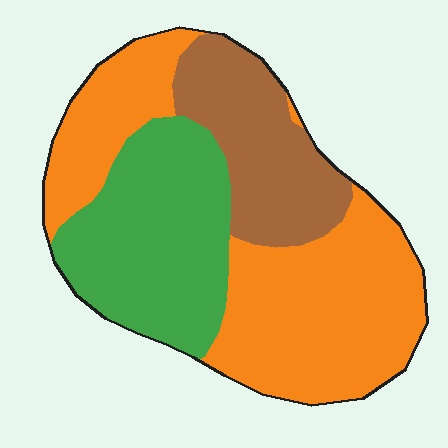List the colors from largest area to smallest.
From largest to smallest: orange, green, brown.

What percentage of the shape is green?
Green takes up about one third (1/3) of the shape.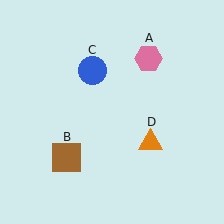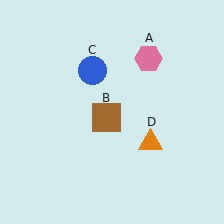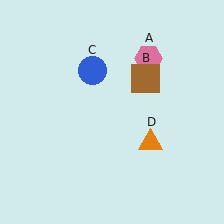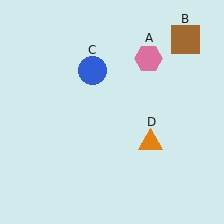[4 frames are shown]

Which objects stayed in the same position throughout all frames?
Pink hexagon (object A) and blue circle (object C) and orange triangle (object D) remained stationary.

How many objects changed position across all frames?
1 object changed position: brown square (object B).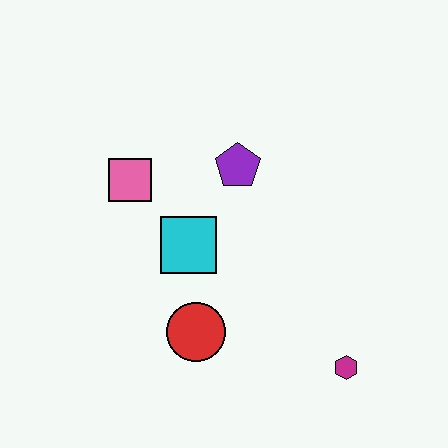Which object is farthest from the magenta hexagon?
The pink square is farthest from the magenta hexagon.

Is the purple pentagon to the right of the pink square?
Yes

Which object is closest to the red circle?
The cyan square is closest to the red circle.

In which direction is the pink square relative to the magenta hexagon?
The pink square is to the left of the magenta hexagon.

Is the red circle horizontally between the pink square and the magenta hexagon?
Yes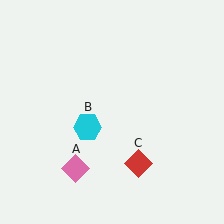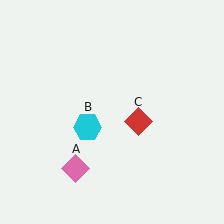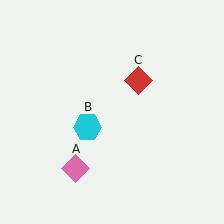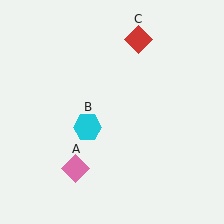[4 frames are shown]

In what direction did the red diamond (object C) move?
The red diamond (object C) moved up.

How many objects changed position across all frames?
1 object changed position: red diamond (object C).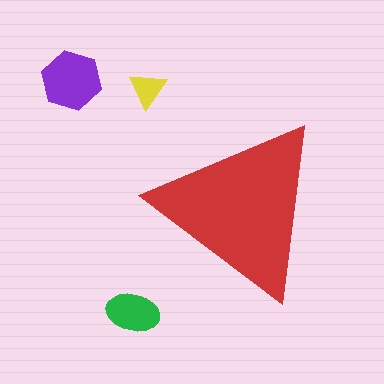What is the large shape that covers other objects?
A red triangle.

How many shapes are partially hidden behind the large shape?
0 shapes are partially hidden.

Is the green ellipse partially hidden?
No, the green ellipse is fully visible.